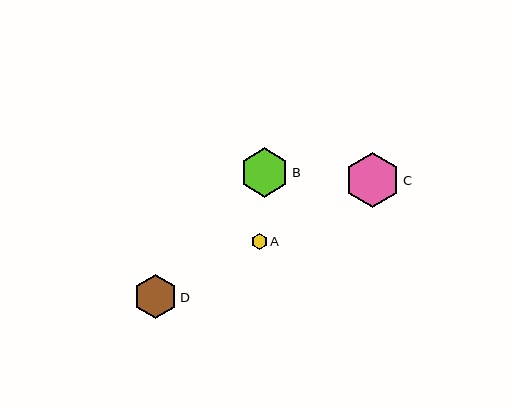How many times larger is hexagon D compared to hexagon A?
Hexagon D is approximately 2.8 times the size of hexagon A.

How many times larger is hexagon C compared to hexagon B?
Hexagon C is approximately 1.1 times the size of hexagon B.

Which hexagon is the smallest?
Hexagon A is the smallest with a size of approximately 15 pixels.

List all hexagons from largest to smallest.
From largest to smallest: C, B, D, A.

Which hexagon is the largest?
Hexagon C is the largest with a size of approximately 55 pixels.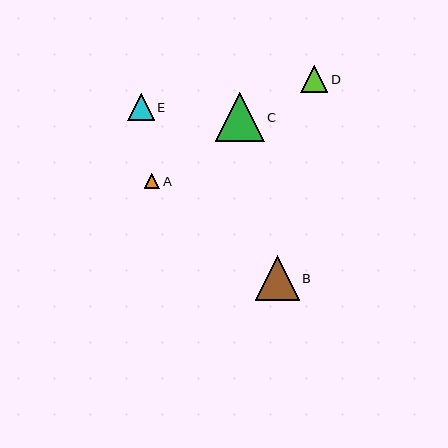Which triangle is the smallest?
Triangle A is the smallest with a size of approximately 16 pixels.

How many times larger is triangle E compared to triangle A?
Triangle E is approximately 1.7 times the size of triangle A.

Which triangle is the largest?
Triangle C is the largest with a size of approximately 49 pixels.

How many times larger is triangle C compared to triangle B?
Triangle C is approximately 1.1 times the size of triangle B.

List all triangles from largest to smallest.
From largest to smallest: C, B, D, E, A.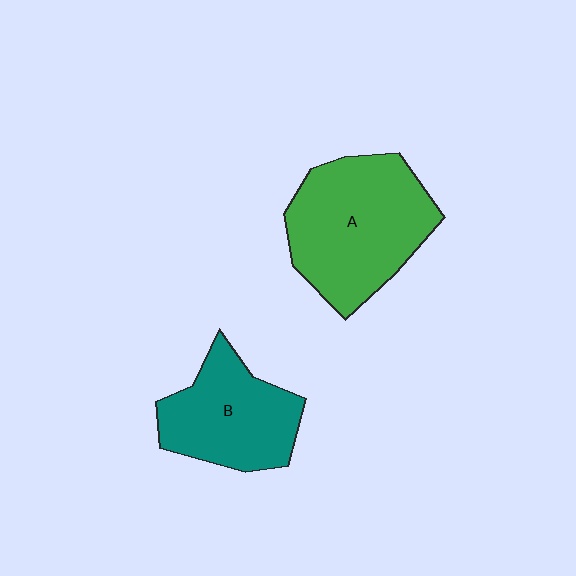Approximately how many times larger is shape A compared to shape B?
Approximately 1.4 times.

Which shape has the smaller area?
Shape B (teal).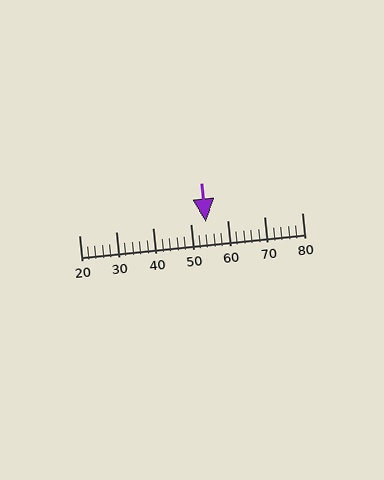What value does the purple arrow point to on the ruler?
The purple arrow points to approximately 54.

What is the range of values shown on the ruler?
The ruler shows values from 20 to 80.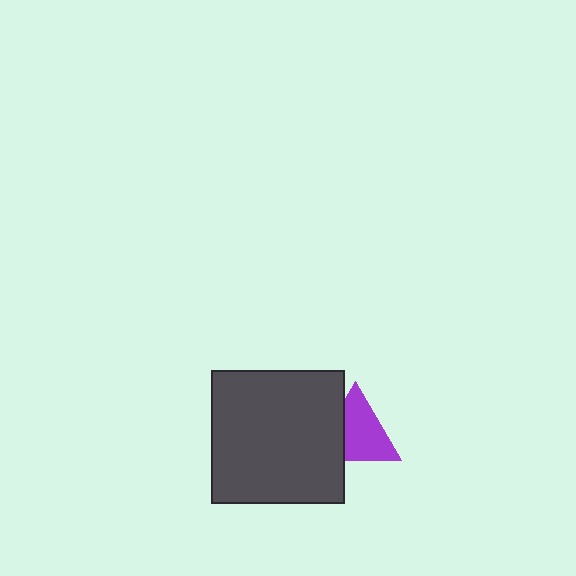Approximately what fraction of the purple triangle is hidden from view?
Roughly 31% of the purple triangle is hidden behind the dark gray square.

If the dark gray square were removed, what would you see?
You would see the complete purple triangle.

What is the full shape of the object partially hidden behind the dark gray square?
The partially hidden object is a purple triangle.